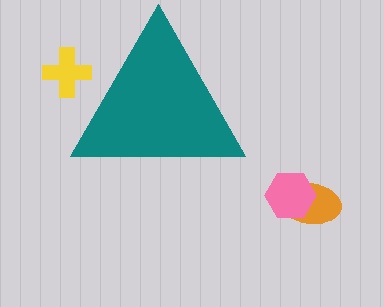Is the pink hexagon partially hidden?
No, the pink hexagon is fully visible.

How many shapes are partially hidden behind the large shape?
1 shape is partially hidden.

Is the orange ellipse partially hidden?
No, the orange ellipse is fully visible.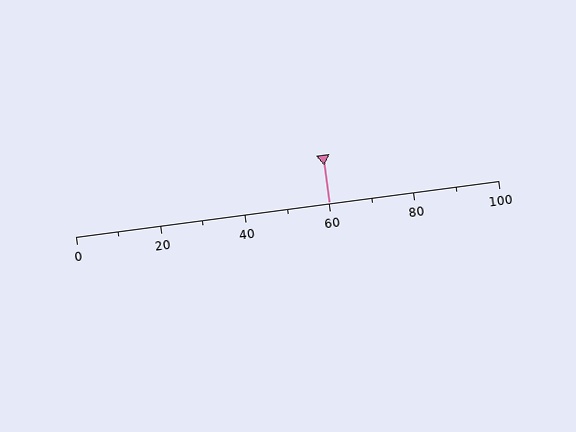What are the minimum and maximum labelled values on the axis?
The axis runs from 0 to 100.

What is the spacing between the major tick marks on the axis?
The major ticks are spaced 20 apart.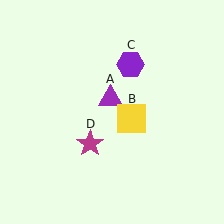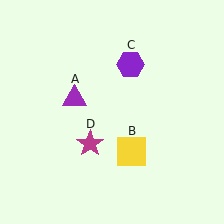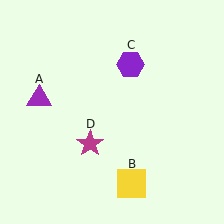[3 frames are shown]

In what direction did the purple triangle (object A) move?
The purple triangle (object A) moved left.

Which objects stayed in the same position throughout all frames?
Purple hexagon (object C) and magenta star (object D) remained stationary.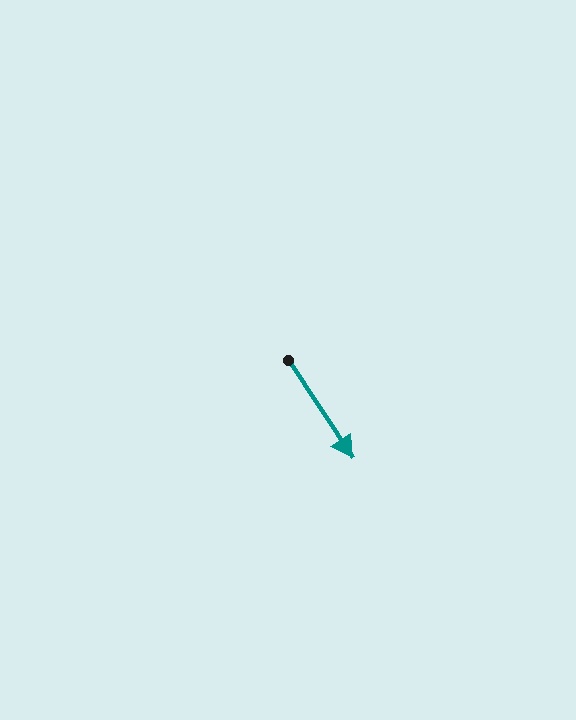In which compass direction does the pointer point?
Southeast.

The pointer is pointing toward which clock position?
Roughly 5 o'clock.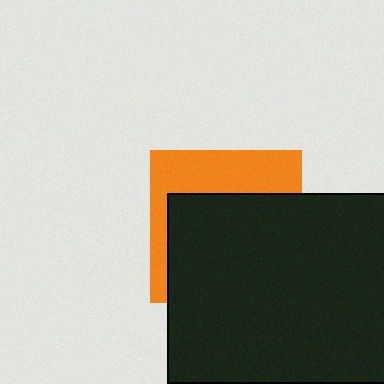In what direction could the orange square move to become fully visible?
The orange square could move up. That would shift it out from behind the black rectangle entirely.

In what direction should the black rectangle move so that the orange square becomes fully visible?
The black rectangle should move down. That is the shortest direction to clear the overlap and leave the orange square fully visible.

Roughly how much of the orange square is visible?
A small part of it is visible (roughly 37%).